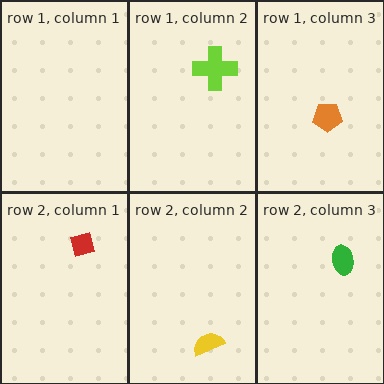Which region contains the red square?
The row 2, column 1 region.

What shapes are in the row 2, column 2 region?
The yellow semicircle.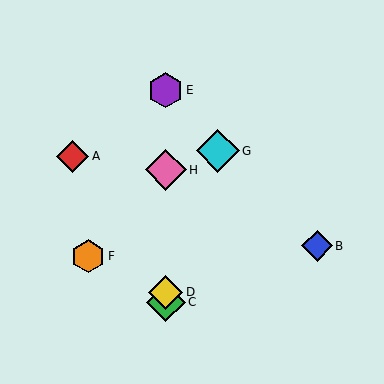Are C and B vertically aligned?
No, C is at x≈166 and B is at x≈317.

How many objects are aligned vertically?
4 objects (C, D, E, H) are aligned vertically.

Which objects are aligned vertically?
Objects C, D, E, H are aligned vertically.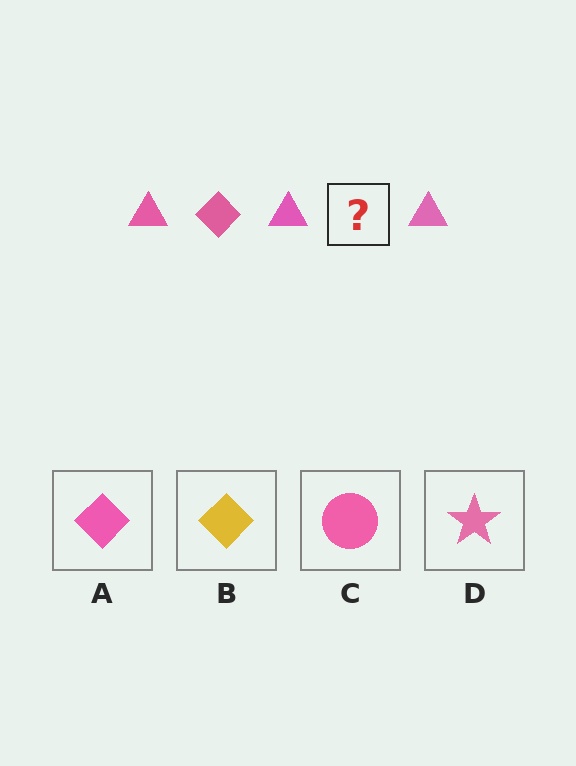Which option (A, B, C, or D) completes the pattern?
A.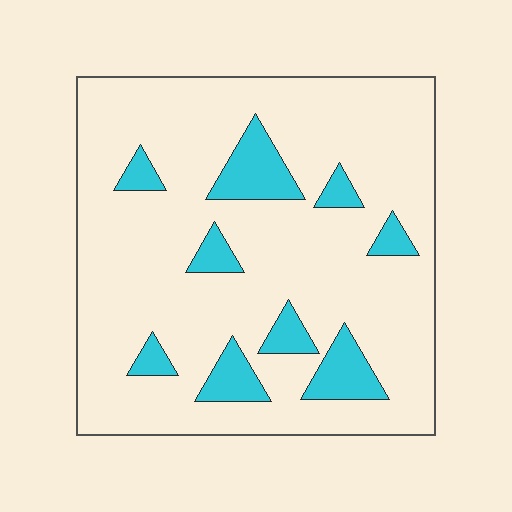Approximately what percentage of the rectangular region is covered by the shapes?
Approximately 15%.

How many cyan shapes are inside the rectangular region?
9.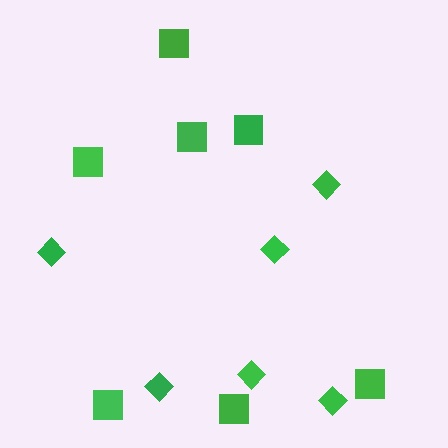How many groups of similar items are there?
There are 2 groups: one group of diamonds (6) and one group of squares (7).